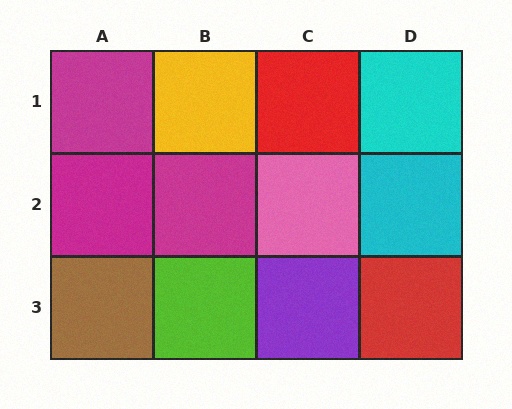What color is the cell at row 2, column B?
Magenta.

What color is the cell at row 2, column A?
Magenta.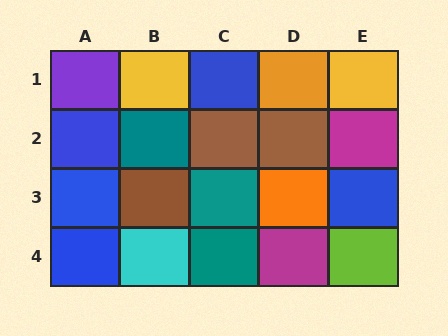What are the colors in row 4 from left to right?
Blue, cyan, teal, magenta, lime.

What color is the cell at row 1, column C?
Blue.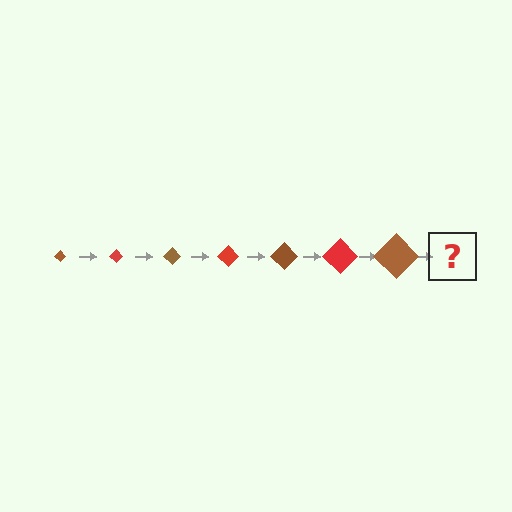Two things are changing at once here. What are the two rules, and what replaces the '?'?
The two rules are that the diamond grows larger each step and the color cycles through brown and red. The '?' should be a red diamond, larger than the previous one.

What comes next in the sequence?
The next element should be a red diamond, larger than the previous one.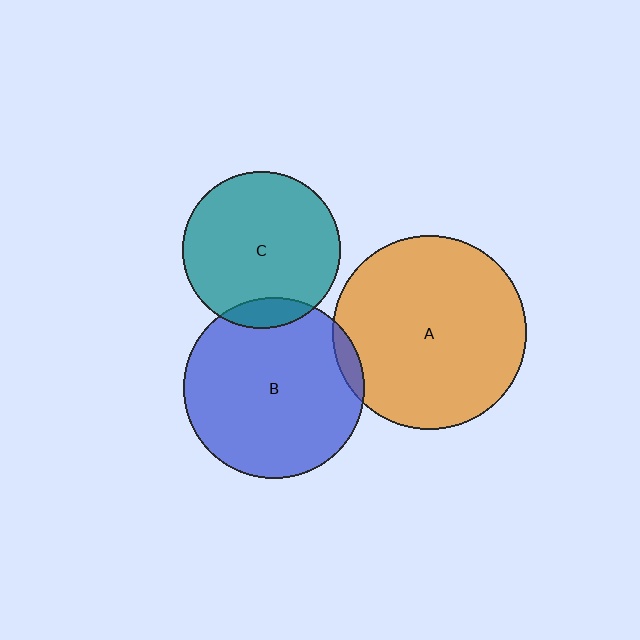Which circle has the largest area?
Circle A (orange).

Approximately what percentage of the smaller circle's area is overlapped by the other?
Approximately 10%.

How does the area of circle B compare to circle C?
Approximately 1.3 times.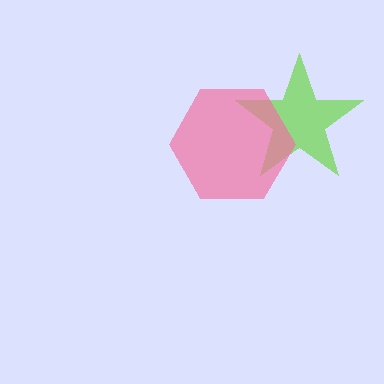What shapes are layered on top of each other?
The layered shapes are: a lime star, a pink hexagon.